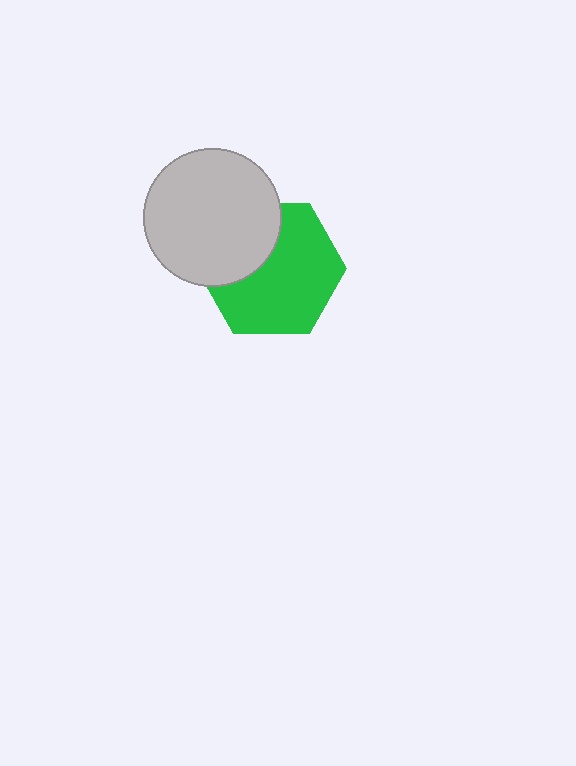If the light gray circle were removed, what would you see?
You would see the complete green hexagon.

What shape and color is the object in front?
The object in front is a light gray circle.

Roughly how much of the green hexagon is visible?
Most of it is visible (roughly 67%).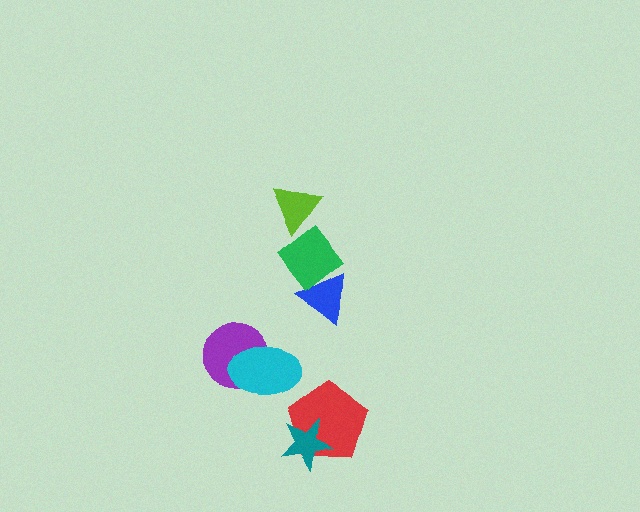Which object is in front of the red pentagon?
The teal star is in front of the red pentagon.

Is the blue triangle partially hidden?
Yes, it is partially covered by another shape.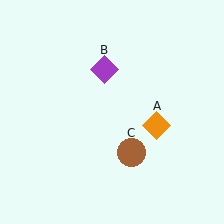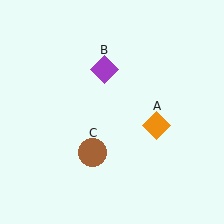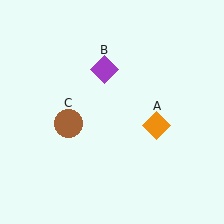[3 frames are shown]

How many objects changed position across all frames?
1 object changed position: brown circle (object C).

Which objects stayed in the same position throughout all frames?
Orange diamond (object A) and purple diamond (object B) remained stationary.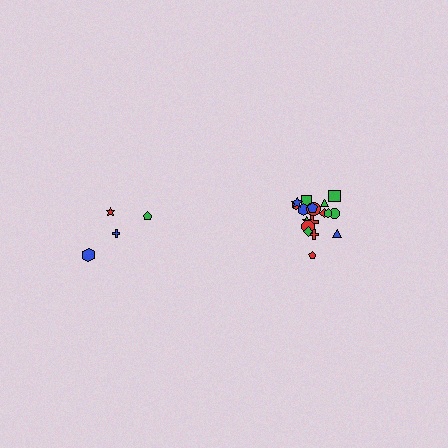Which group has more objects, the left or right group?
The right group.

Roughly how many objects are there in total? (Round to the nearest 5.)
Roughly 20 objects in total.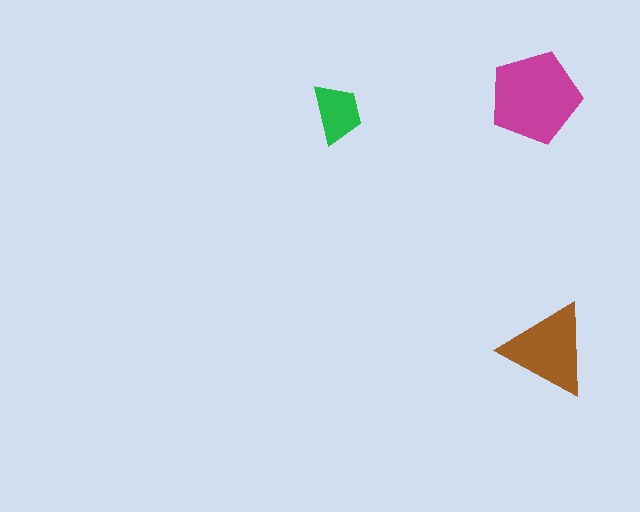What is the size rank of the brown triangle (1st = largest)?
2nd.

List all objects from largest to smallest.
The magenta pentagon, the brown triangle, the green trapezoid.